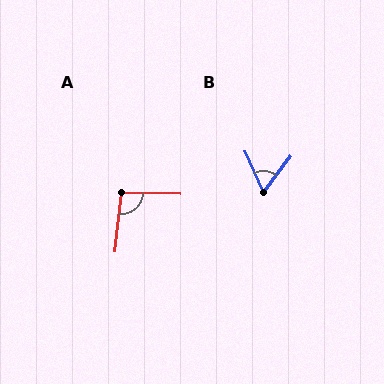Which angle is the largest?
A, at approximately 94 degrees.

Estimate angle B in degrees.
Approximately 61 degrees.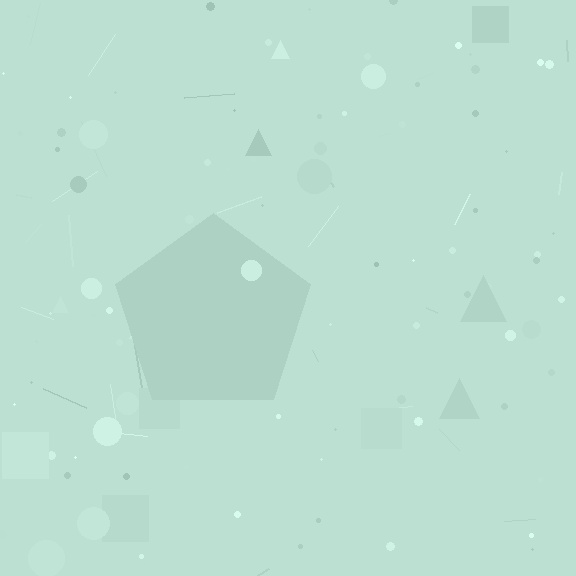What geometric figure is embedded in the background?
A pentagon is embedded in the background.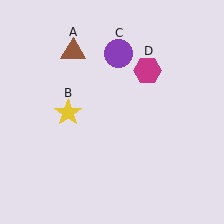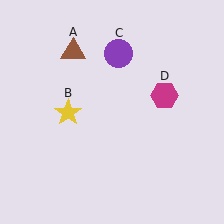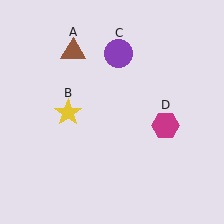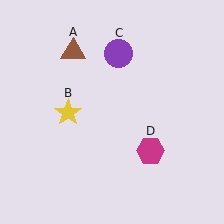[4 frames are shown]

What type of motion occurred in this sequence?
The magenta hexagon (object D) rotated clockwise around the center of the scene.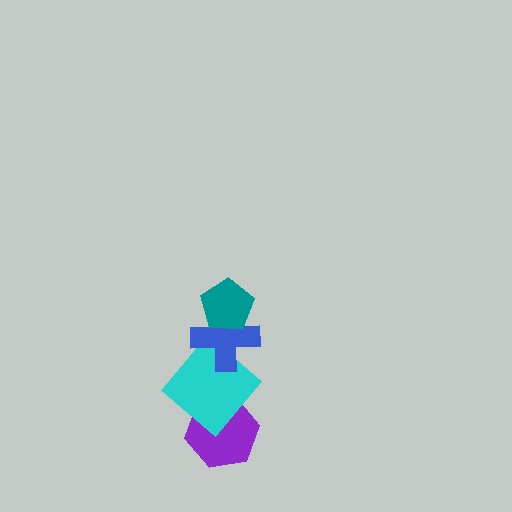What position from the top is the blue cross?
The blue cross is 2nd from the top.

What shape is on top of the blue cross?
The teal pentagon is on top of the blue cross.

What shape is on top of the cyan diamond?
The blue cross is on top of the cyan diamond.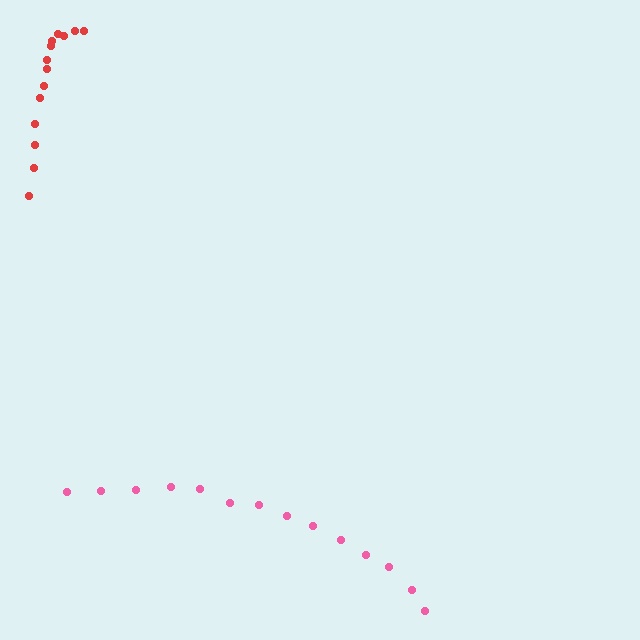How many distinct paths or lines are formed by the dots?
There are 2 distinct paths.